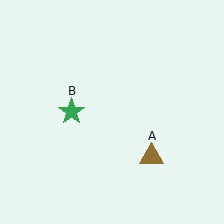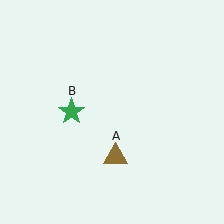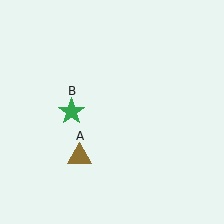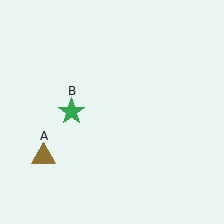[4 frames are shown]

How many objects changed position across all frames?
1 object changed position: brown triangle (object A).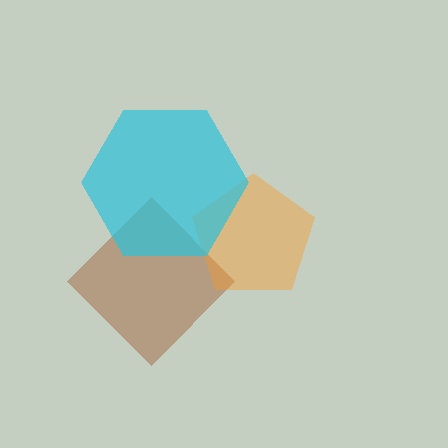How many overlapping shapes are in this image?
There are 3 overlapping shapes in the image.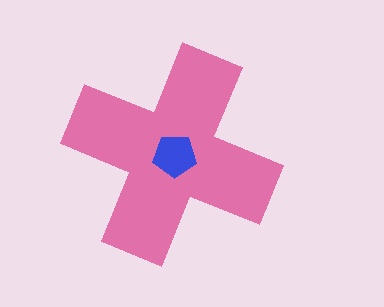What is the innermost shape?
The blue pentagon.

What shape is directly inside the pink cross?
The blue pentagon.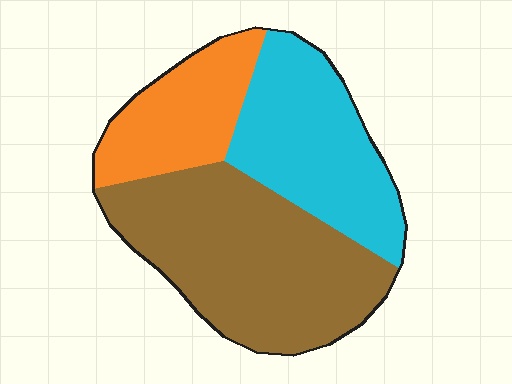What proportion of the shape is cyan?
Cyan takes up about one third (1/3) of the shape.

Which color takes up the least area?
Orange, at roughly 20%.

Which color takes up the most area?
Brown, at roughly 45%.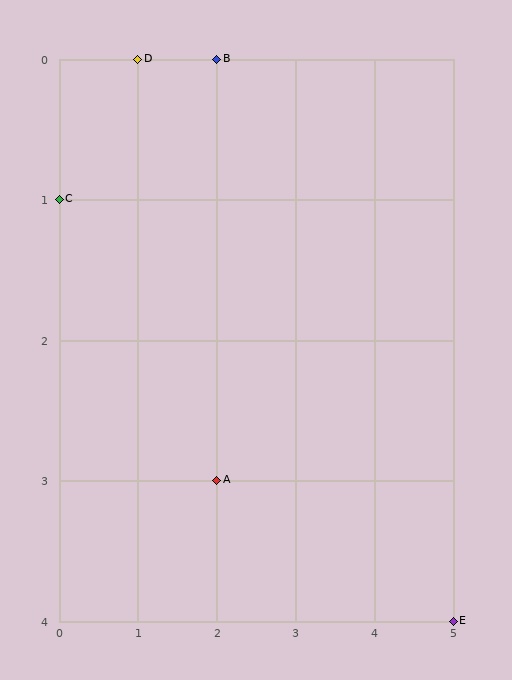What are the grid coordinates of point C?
Point C is at grid coordinates (0, 1).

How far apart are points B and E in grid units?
Points B and E are 3 columns and 4 rows apart (about 5.0 grid units diagonally).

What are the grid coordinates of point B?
Point B is at grid coordinates (2, 0).